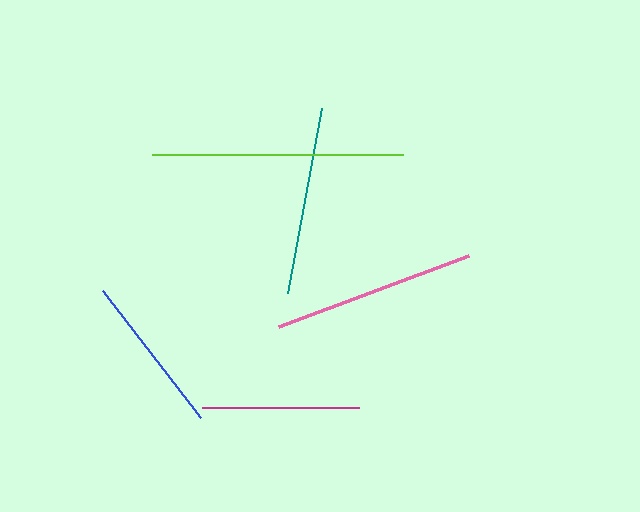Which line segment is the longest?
The lime line is the longest at approximately 252 pixels.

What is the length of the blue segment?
The blue segment is approximately 160 pixels long.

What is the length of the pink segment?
The pink segment is approximately 203 pixels long.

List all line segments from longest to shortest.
From longest to shortest: lime, pink, teal, blue, magenta.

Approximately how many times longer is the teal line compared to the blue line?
The teal line is approximately 1.2 times the length of the blue line.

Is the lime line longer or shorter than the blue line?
The lime line is longer than the blue line.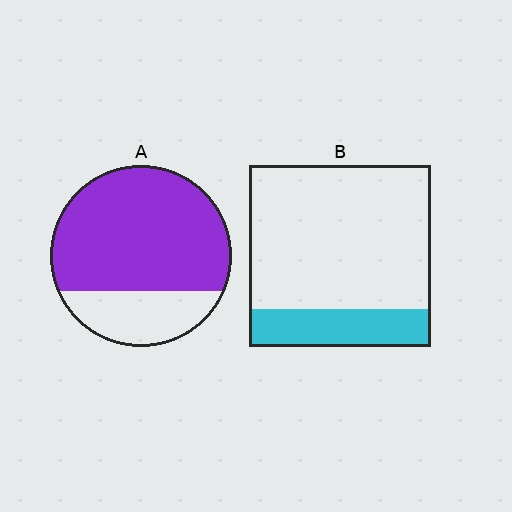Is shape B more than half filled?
No.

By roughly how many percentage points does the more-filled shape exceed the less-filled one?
By roughly 55 percentage points (A over B).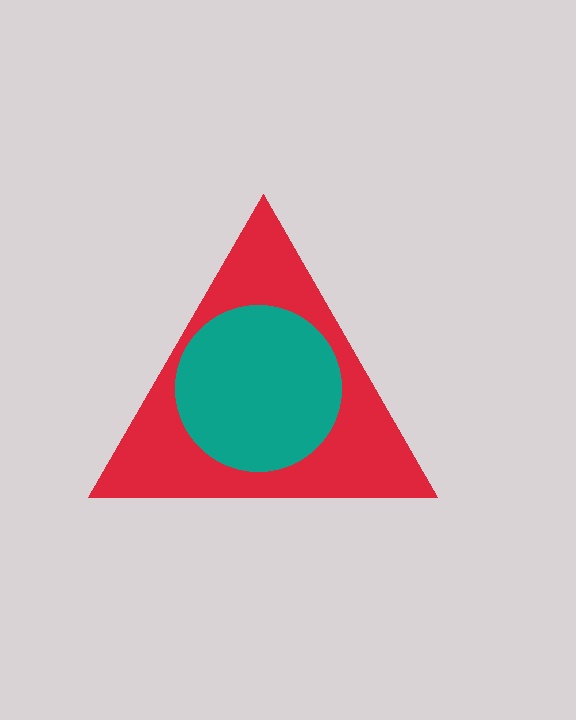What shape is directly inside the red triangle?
The teal circle.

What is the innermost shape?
The teal circle.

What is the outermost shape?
The red triangle.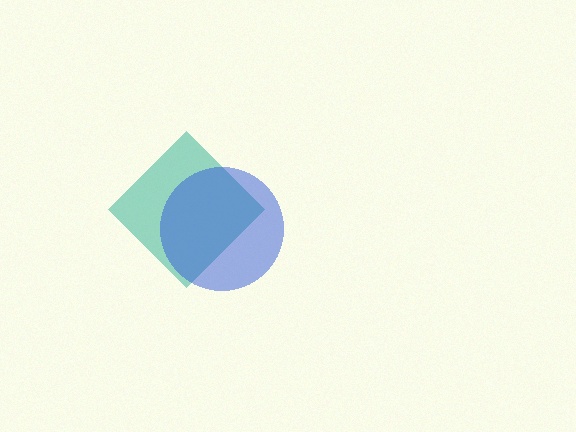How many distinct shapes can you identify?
There are 2 distinct shapes: a teal diamond, a blue circle.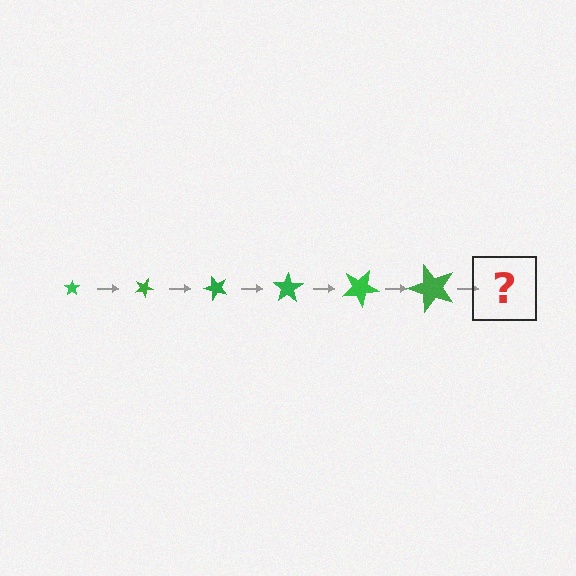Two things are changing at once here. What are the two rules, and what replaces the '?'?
The two rules are that the star grows larger each step and it rotates 25 degrees each step. The '?' should be a star, larger than the previous one and rotated 150 degrees from the start.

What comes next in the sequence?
The next element should be a star, larger than the previous one and rotated 150 degrees from the start.